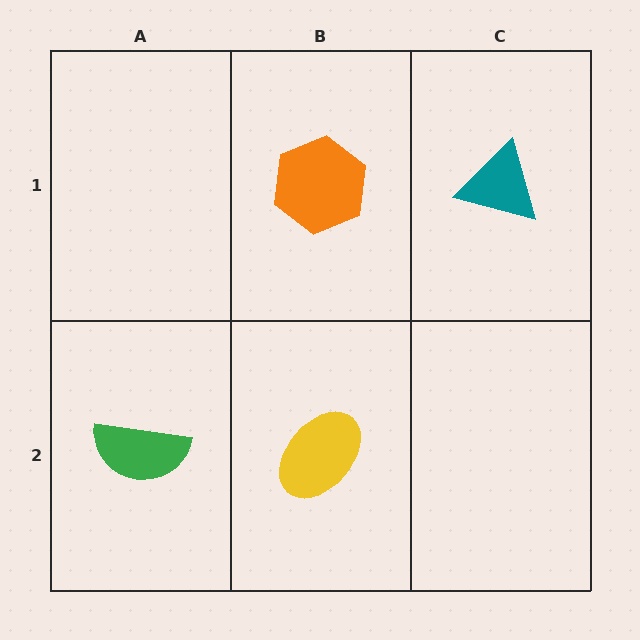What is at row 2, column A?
A green semicircle.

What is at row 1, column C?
A teal triangle.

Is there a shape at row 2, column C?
No, that cell is empty.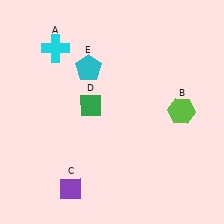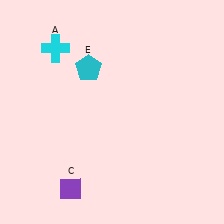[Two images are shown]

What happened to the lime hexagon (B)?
The lime hexagon (B) was removed in Image 2. It was in the top-right area of Image 1.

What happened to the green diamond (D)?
The green diamond (D) was removed in Image 2. It was in the top-left area of Image 1.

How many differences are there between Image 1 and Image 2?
There are 2 differences between the two images.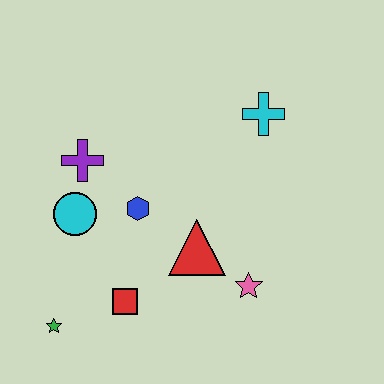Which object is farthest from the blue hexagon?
The cyan cross is farthest from the blue hexagon.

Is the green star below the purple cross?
Yes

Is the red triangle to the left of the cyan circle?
No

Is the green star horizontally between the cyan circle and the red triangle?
No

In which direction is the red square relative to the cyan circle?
The red square is below the cyan circle.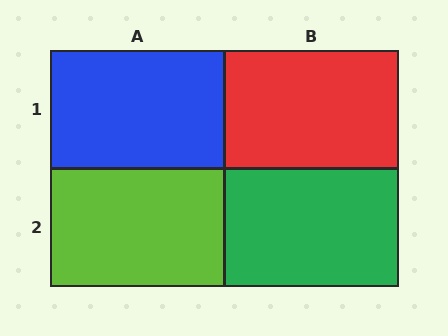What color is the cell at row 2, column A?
Lime.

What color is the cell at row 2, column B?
Green.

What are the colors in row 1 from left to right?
Blue, red.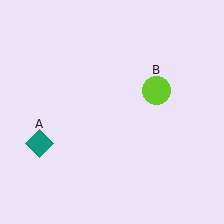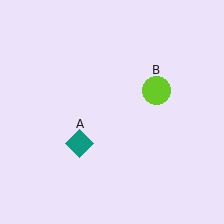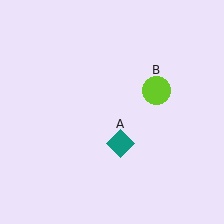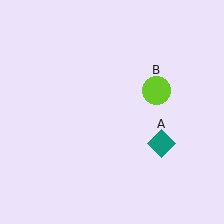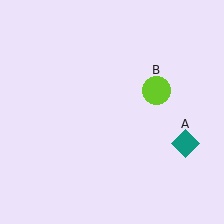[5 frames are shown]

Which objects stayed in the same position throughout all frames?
Lime circle (object B) remained stationary.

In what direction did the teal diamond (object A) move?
The teal diamond (object A) moved right.